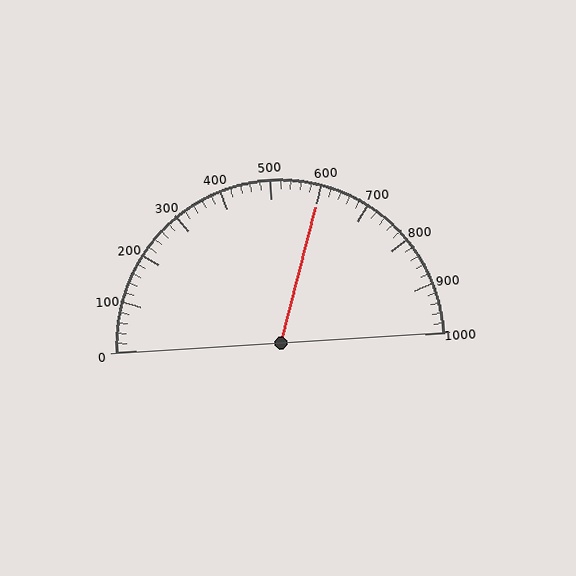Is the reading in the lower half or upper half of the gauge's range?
The reading is in the upper half of the range (0 to 1000).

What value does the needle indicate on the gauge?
The needle indicates approximately 600.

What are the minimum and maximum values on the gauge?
The gauge ranges from 0 to 1000.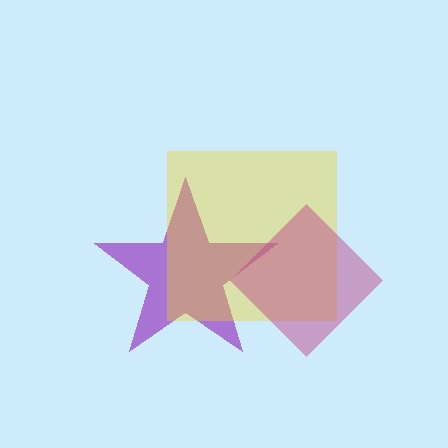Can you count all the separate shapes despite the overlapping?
Yes, there are 3 separate shapes.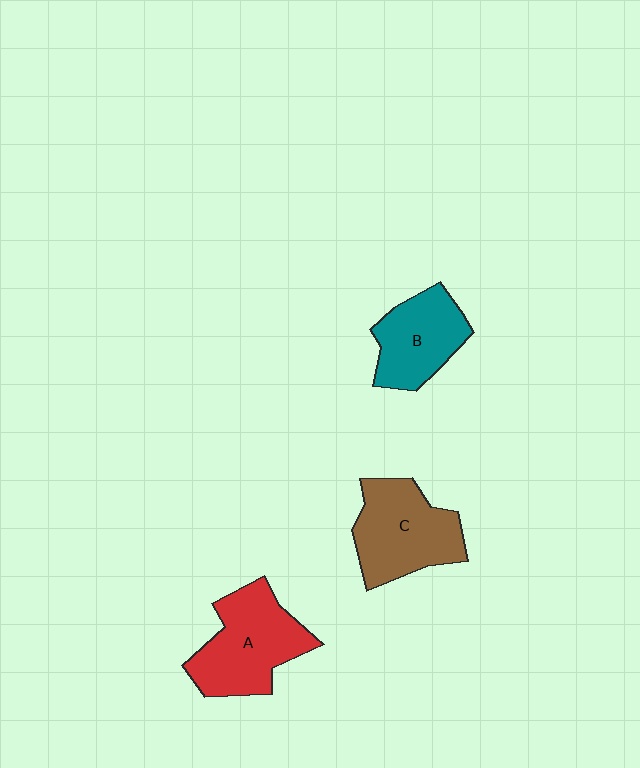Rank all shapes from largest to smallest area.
From largest to smallest: A (red), C (brown), B (teal).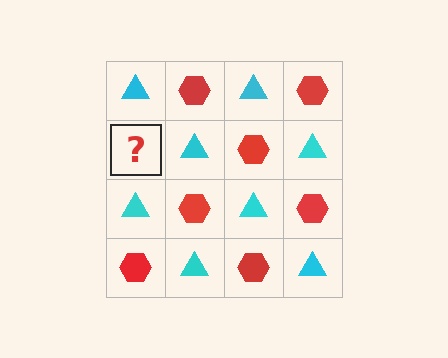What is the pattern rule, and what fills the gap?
The rule is that it alternates cyan triangle and red hexagon in a checkerboard pattern. The gap should be filled with a red hexagon.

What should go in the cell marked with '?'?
The missing cell should contain a red hexagon.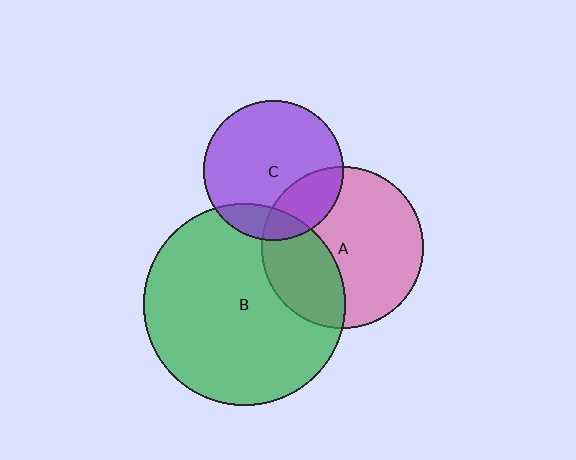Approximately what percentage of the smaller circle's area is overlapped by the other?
Approximately 15%.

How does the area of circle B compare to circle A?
Approximately 1.6 times.